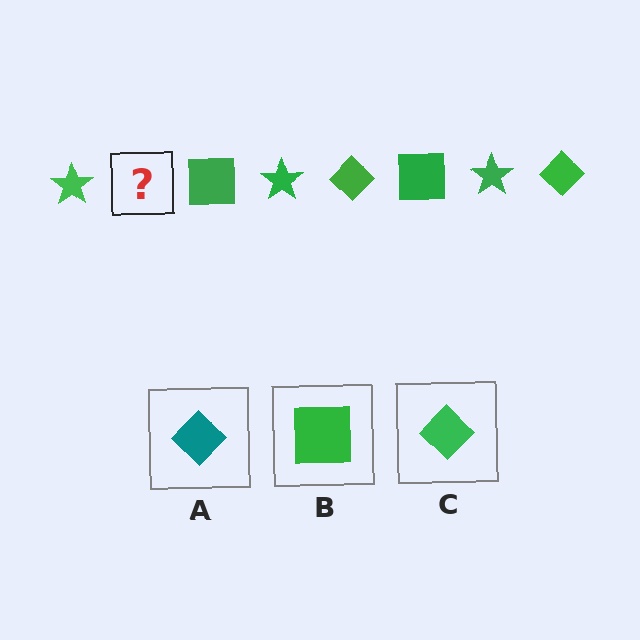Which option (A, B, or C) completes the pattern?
C.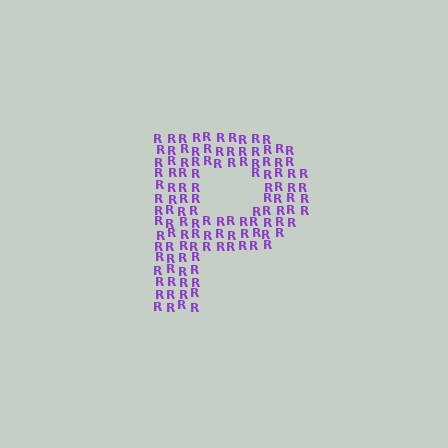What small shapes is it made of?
It is made of small letter R's.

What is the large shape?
The large shape is the letter P.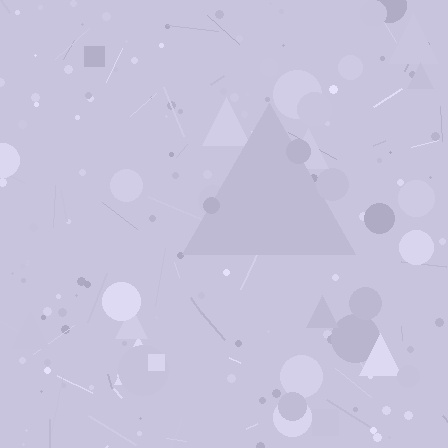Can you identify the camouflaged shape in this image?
The camouflaged shape is a triangle.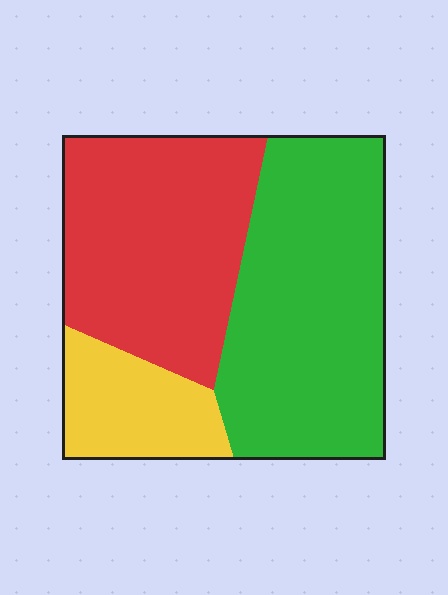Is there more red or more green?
Green.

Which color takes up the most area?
Green, at roughly 45%.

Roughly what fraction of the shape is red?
Red covers 39% of the shape.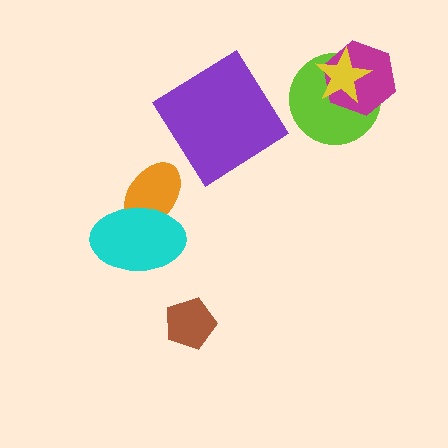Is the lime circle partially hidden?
Yes, it is partially covered by another shape.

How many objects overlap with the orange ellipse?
1 object overlaps with the orange ellipse.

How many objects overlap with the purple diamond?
0 objects overlap with the purple diamond.